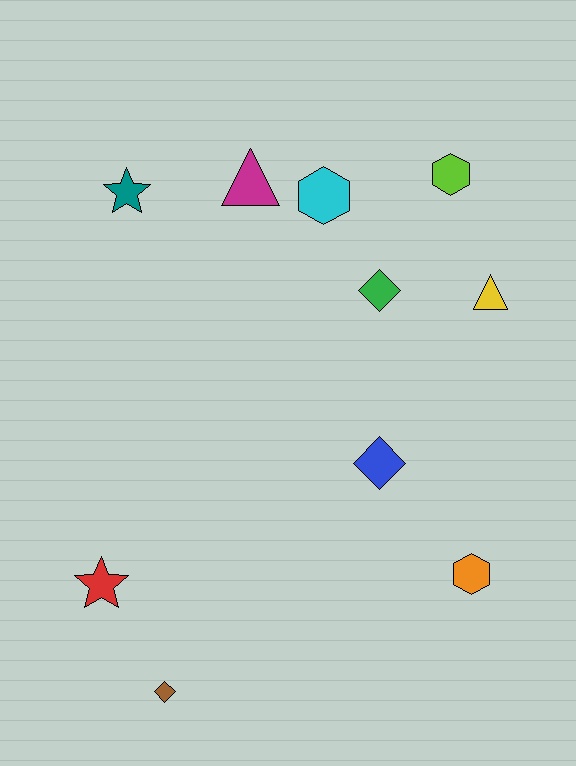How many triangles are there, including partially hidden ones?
There are 2 triangles.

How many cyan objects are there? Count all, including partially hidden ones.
There is 1 cyan object.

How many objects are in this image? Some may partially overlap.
There are 10 objects.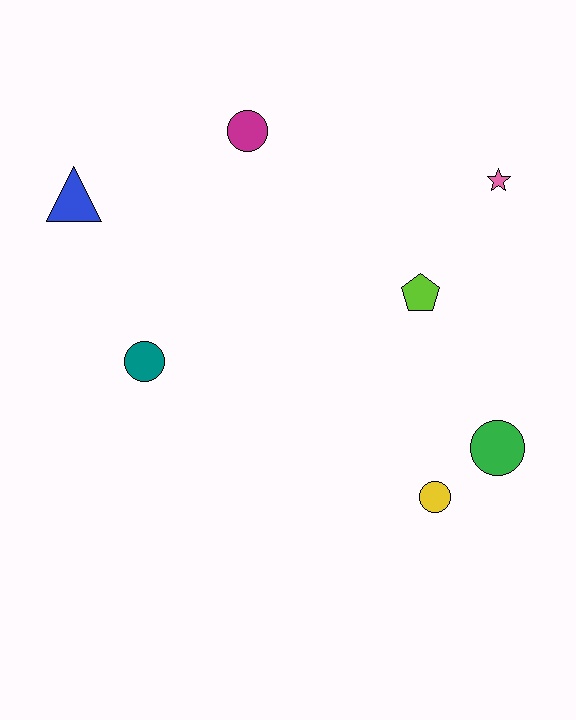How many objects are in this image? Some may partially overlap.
There are 7 objects.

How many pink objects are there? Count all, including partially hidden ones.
There is 1 pink object.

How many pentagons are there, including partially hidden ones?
There is 1 pentagon.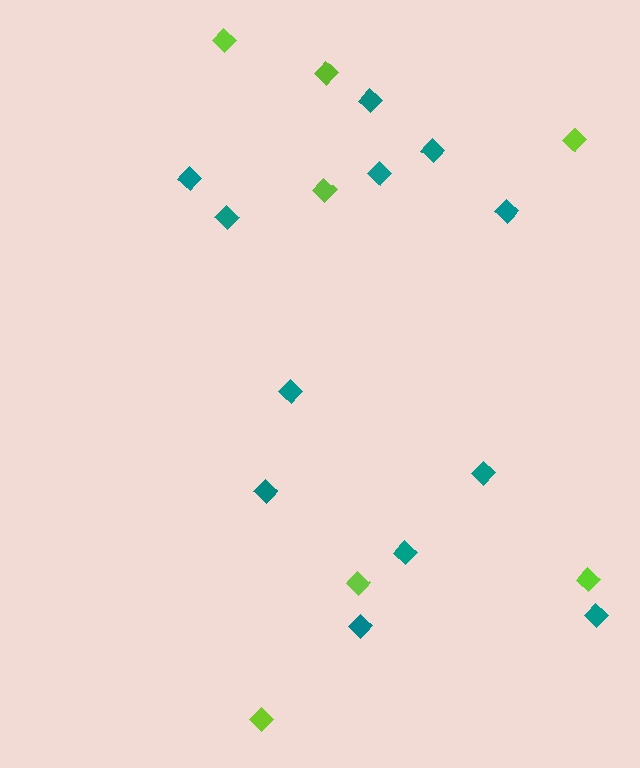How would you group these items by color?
There are 2 groups: one group of teal diamonds (12) and one group of lime diamonds (7).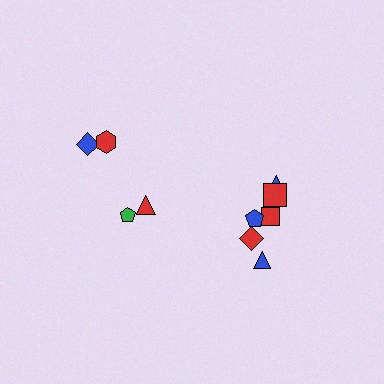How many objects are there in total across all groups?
There are 10 objects.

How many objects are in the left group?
There are 4 objects.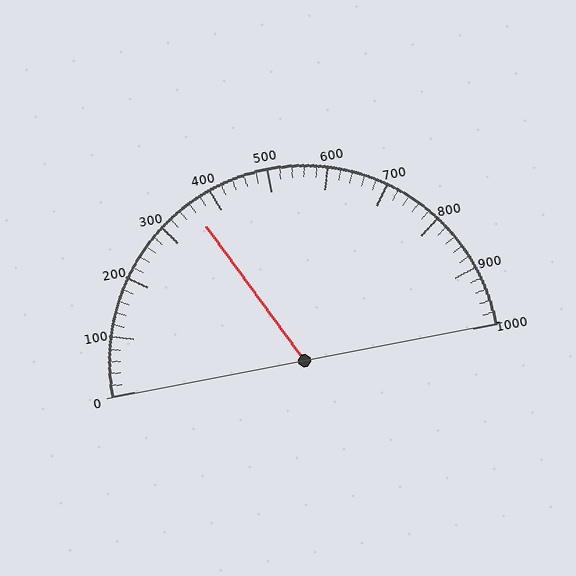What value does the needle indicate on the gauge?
The needle indicates approximately 360.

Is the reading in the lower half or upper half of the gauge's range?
The reading is in the lower half of the range (0 to 1000).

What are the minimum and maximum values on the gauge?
The gauge ranges from 0 to 1000.